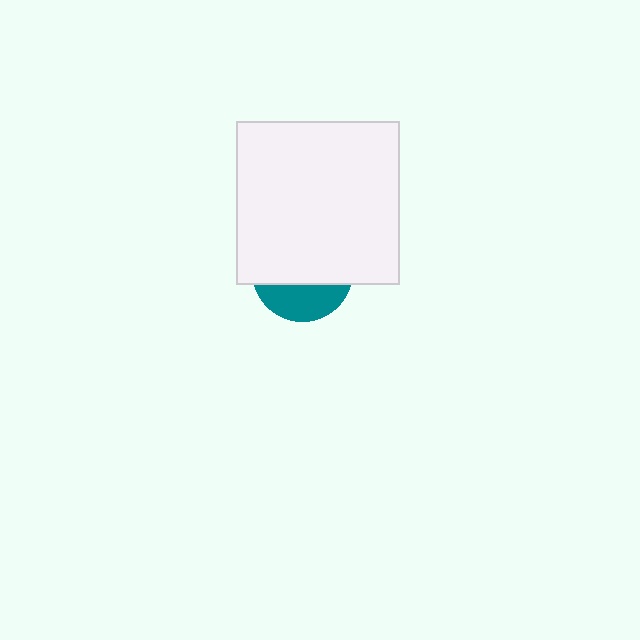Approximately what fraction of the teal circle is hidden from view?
Roughly 67% of the teal circle is hidden behind the white square.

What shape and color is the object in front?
The object in front is a white square.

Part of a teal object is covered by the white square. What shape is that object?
It is a circle.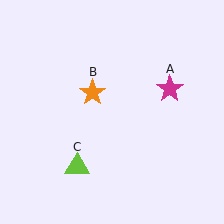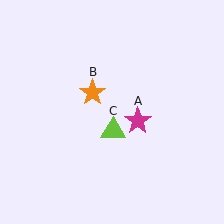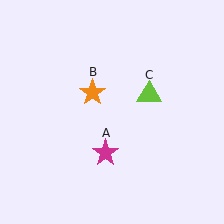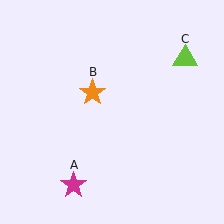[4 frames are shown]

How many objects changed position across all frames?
2 objects changed position: magenta star (object A), lime triangle (object C).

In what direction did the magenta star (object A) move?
The magenta star (object A) moved down and to the left.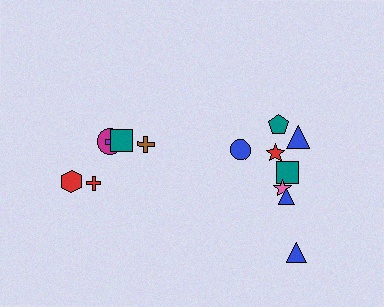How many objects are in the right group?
There are 8 objects.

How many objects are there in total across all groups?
There are 14 objects.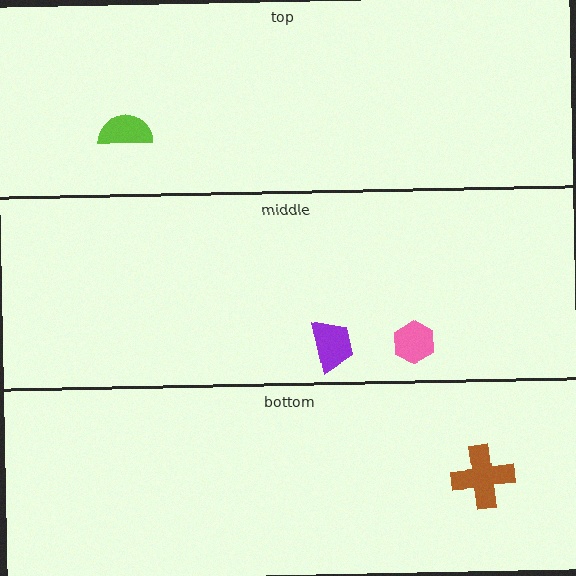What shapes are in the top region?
The lime semicircle.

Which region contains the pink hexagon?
The middle region.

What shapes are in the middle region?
The pink hexagon, the purple trapezoid.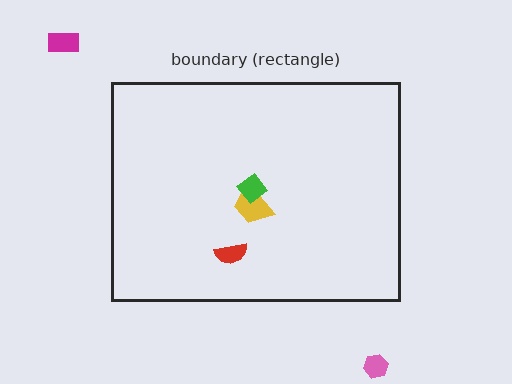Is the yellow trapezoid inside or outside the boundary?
Inside.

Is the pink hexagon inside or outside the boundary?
Outside.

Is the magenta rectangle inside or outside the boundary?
Outside.